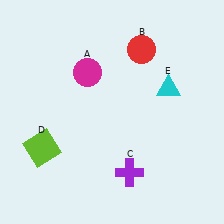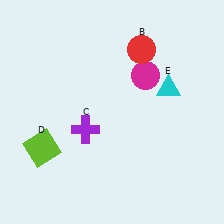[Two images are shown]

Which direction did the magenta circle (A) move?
The magenta circle (A) moved right.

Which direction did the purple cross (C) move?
The purple cross (C) moved left.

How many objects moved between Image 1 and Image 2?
2 objects moved between the two images.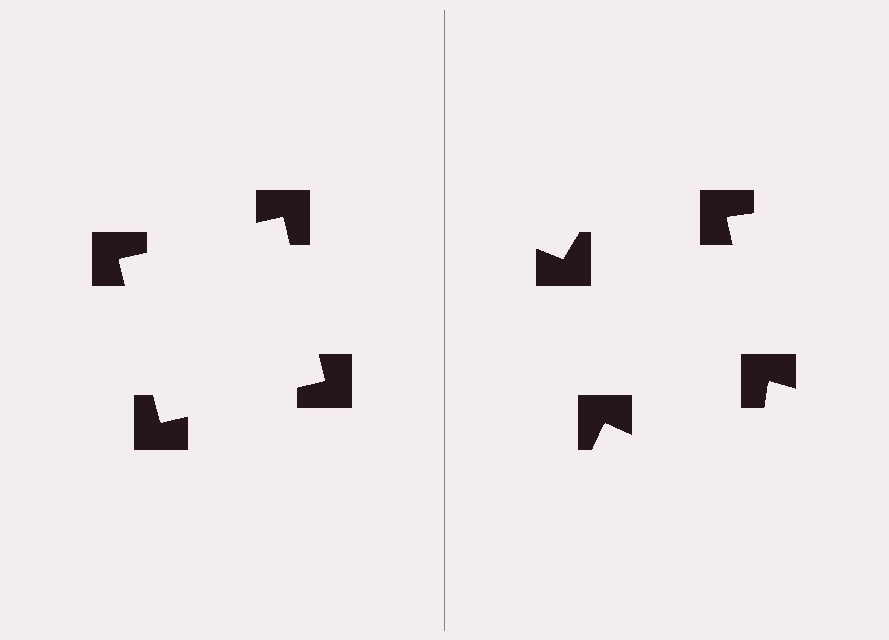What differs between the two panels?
The notched squares are positioned identically on both sides; only the wedge orientations differ. On the left they align to a square; on the right they are misaligned.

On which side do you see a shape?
An illusory square appears on the left side. On the right side the wedge cuts are rotated, so no coherent shape forms.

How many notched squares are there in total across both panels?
8 — 4 on each side.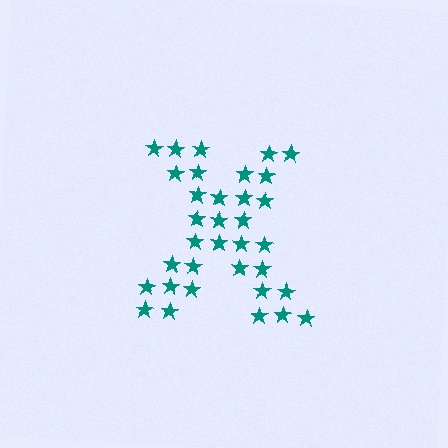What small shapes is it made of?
It is made of small stars.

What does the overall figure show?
The overall figure shows the letter X.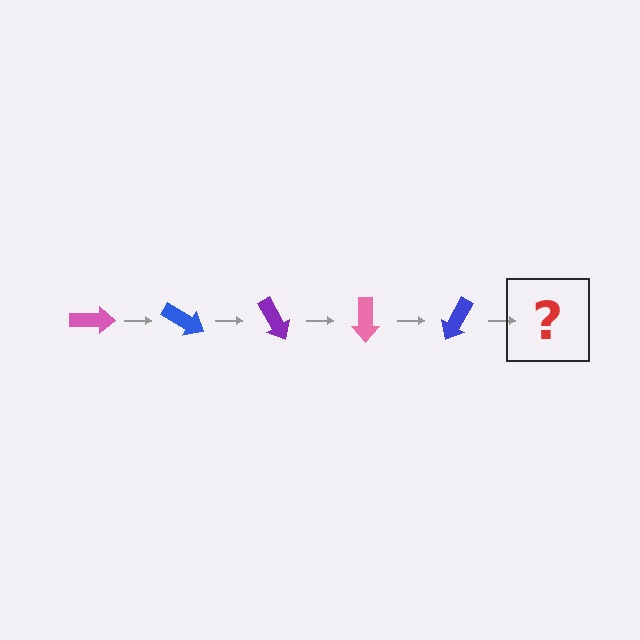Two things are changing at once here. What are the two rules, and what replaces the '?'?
The two rules are that it rotates 30 degrees each step and the color cycles through pink, blue, and purple. The '?' should be a purple arrow, rotated 150 degrees from the start.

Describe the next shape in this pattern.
It should be a purple arrow, rotated 150 degrees from the start.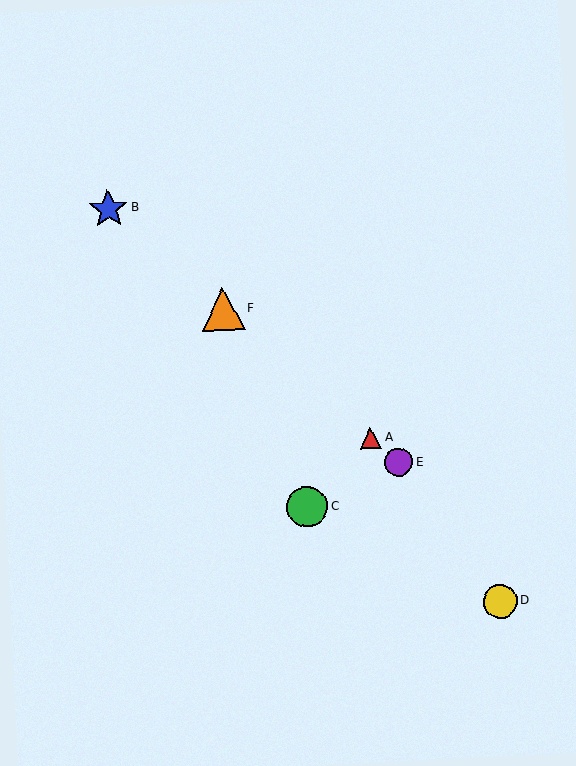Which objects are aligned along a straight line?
Objects A, B, E, F are aligned along a straight line.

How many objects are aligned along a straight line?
4 objects (A, B, E, F) are aligned along a straight line.